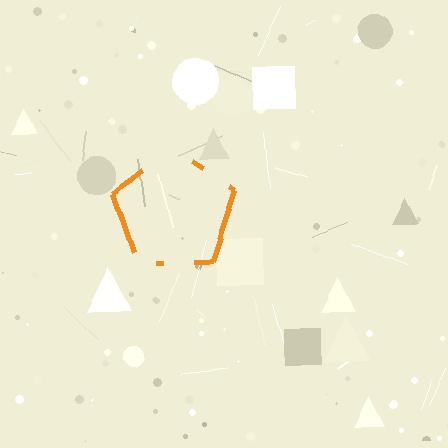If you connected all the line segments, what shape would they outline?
They would outline a pentagon.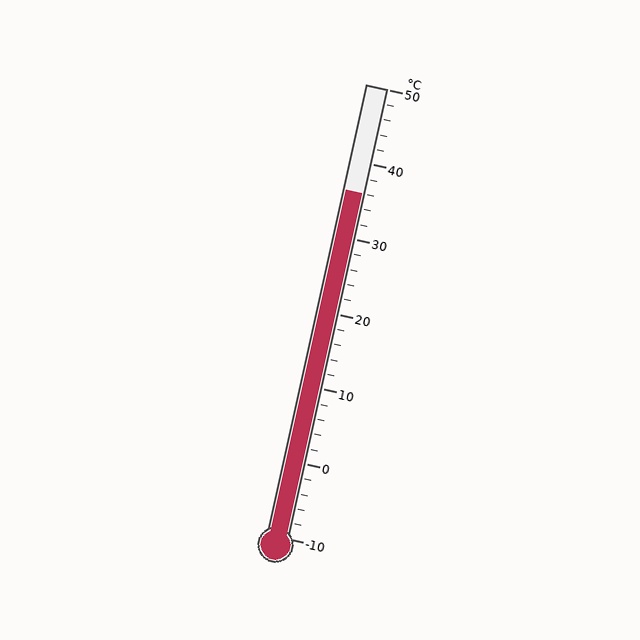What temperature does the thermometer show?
The thermometer shows approximately 36°C.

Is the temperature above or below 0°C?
The temperature is above 0°C.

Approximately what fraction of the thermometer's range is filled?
The thermometer is filled to approximately 75% of its range.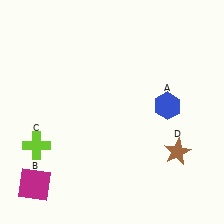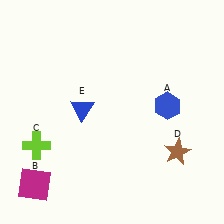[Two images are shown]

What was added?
A blue triangle (E) was added in Image 2.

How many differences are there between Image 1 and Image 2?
There is 1 difference between the two images.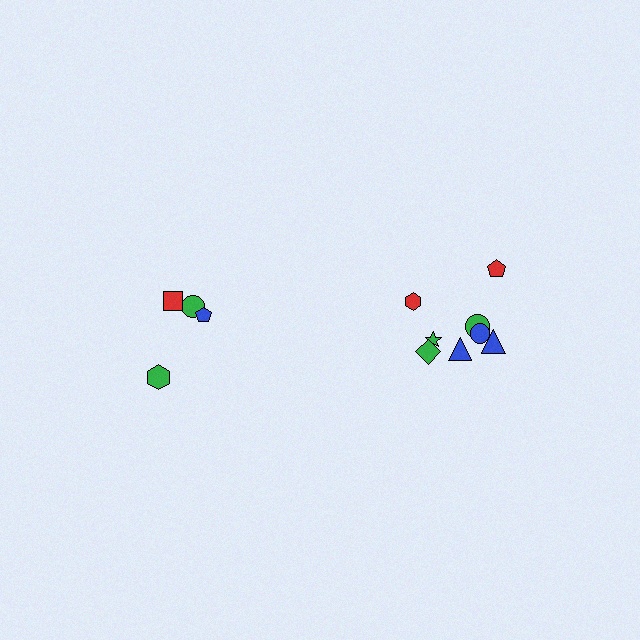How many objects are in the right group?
There are 8 objects.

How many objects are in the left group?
There are 4 objects.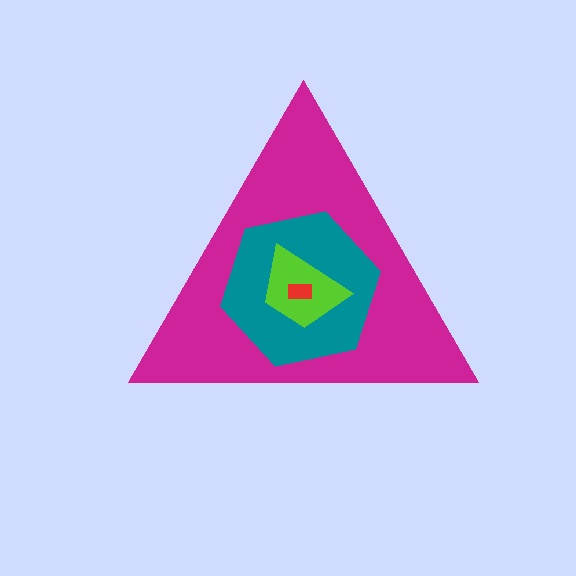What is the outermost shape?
The magenta triangle.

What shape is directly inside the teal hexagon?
The lime trapezoid.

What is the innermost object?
The red rectangle.